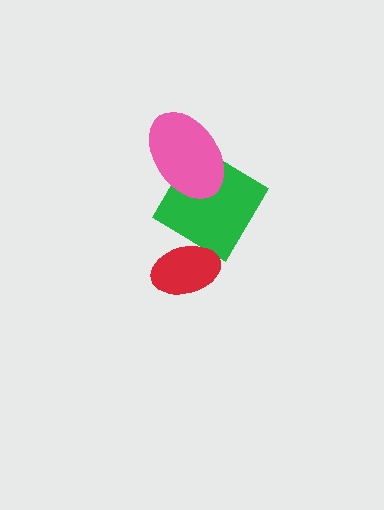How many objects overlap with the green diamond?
1 object overlaps with the green diamond.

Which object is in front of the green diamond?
The pink ellipse is in front of the green diamond.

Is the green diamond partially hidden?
Yes, it is partially covered by another shape.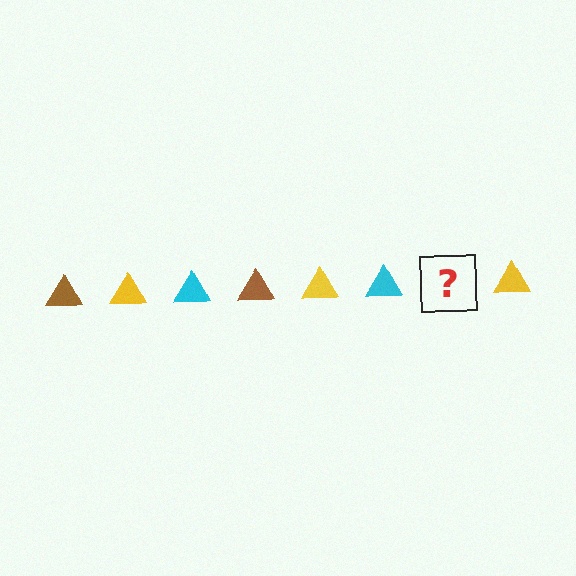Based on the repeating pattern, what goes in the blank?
The blank should be a brown triangle.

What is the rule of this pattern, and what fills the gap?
The rule is that the pattern cycles through brown, yellow, cyan triangles. The gap should be filled with a brown triangle.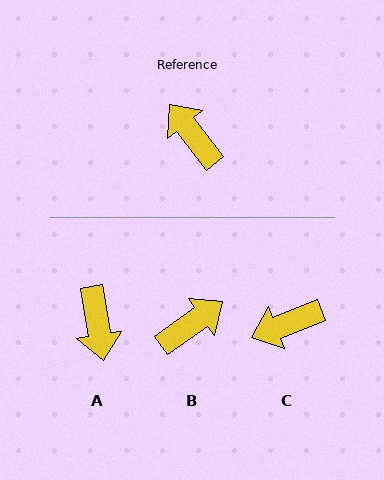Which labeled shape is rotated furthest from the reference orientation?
A, about 152 degrees away.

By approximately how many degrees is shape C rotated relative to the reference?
Approximately 73 degrees counter-clockwise.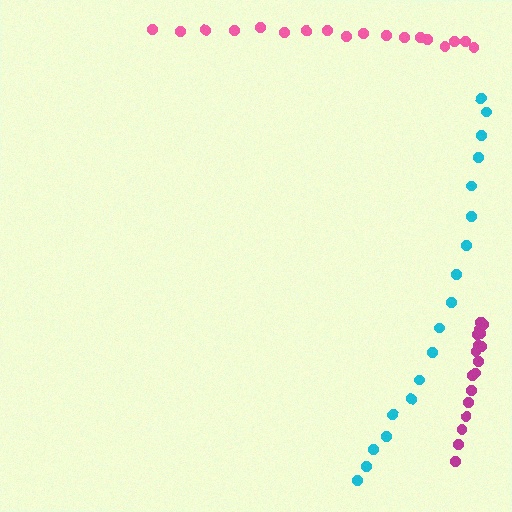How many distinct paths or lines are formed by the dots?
There are 3 distinct paths.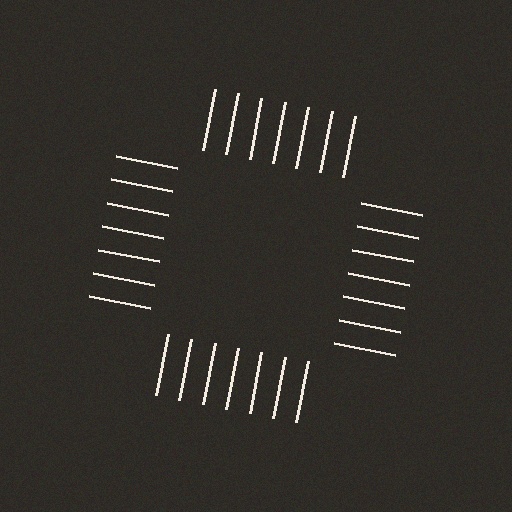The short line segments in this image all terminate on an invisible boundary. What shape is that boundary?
An illusory square — the line segments terminate on its edges but no continuous stroke is drawn.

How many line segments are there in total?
28 — 7 along each of the 4 edges.